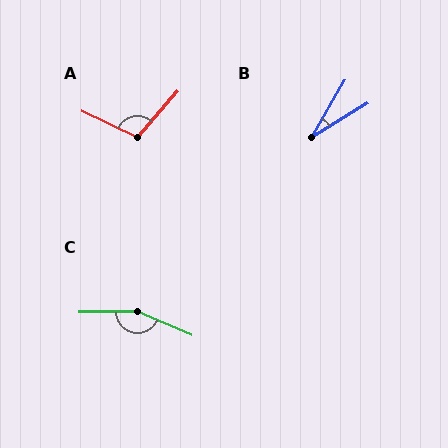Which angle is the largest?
C, at approximately 156 degrees.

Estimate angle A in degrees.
Approximately 105 degrees.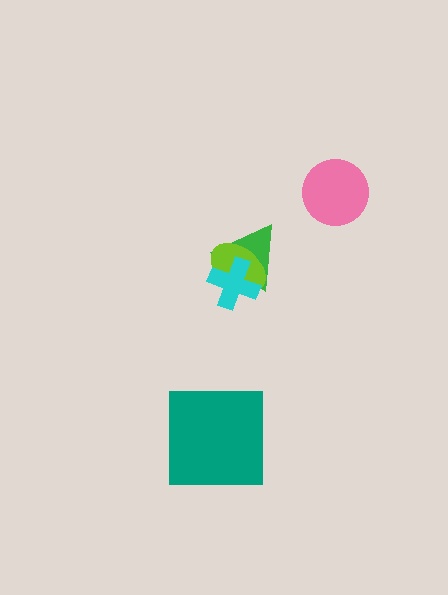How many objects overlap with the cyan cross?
2 objects overlap with the cyan cross.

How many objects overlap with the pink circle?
0 objects overlap with the pink circle.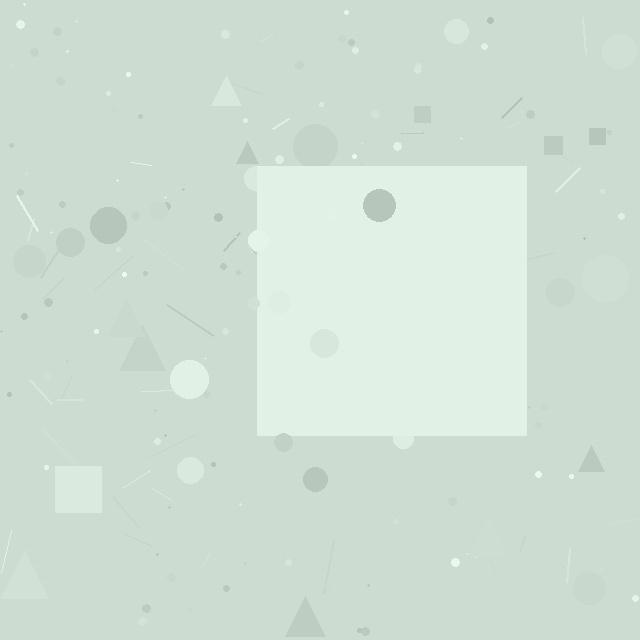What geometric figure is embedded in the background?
A square is embedded in the background.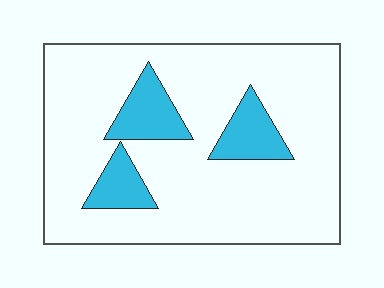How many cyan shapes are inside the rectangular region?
3.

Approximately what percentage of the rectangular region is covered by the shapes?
Approximately 15%.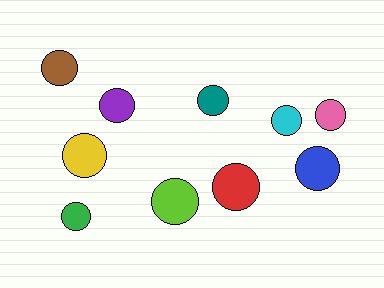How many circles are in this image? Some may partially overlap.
There are 10 circles.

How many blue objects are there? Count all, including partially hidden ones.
There is 1 blue object.